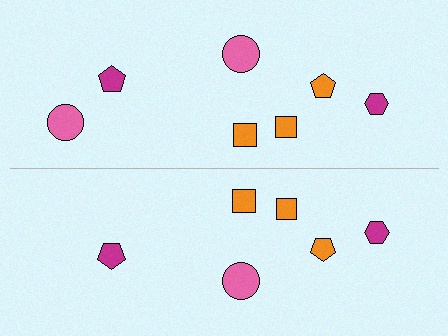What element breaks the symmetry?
A pink circle is missing from the bottom side.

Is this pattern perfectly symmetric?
No, the pattern is not perfectly symmetric. A pink circle is missing from the bottom side.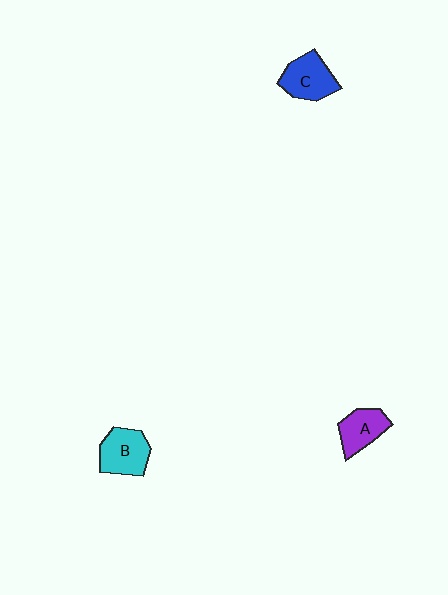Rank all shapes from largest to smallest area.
From largest to smallest: B (cyan), C (blue), A (purple).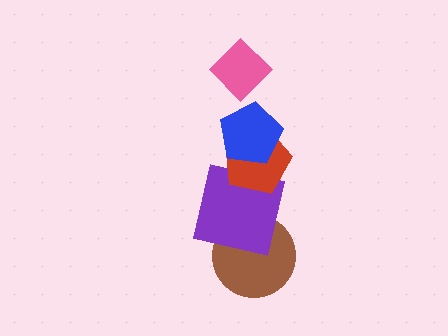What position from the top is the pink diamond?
The pink diamond is 1st from the top.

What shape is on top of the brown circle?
The purple square is on top of the brown circle.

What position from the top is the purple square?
The purple square is 4th from the top.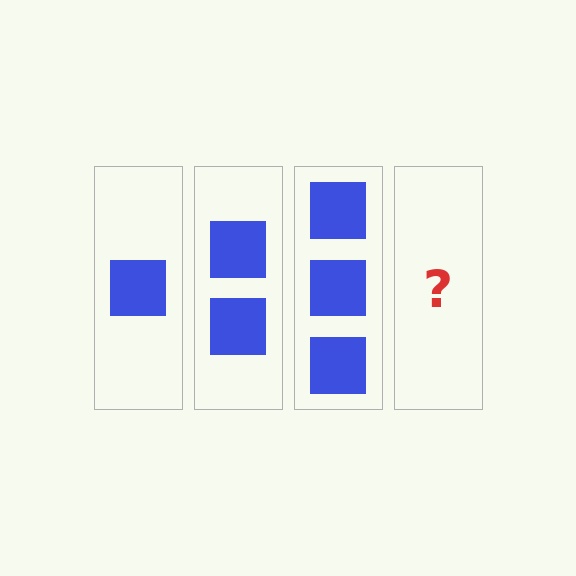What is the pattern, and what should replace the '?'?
The pattern is that each step adds one more square. The '?' should be 4 squares.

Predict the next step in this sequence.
The next step is 4 squares.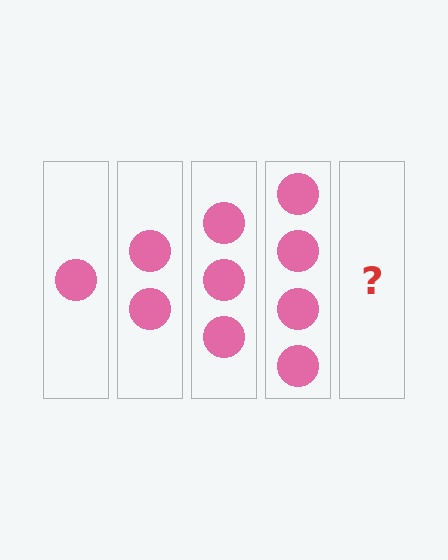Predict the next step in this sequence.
The next step is 5 circles.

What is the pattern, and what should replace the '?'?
The pattern is that each step adds one more circle. The '?' should be 5 circles.